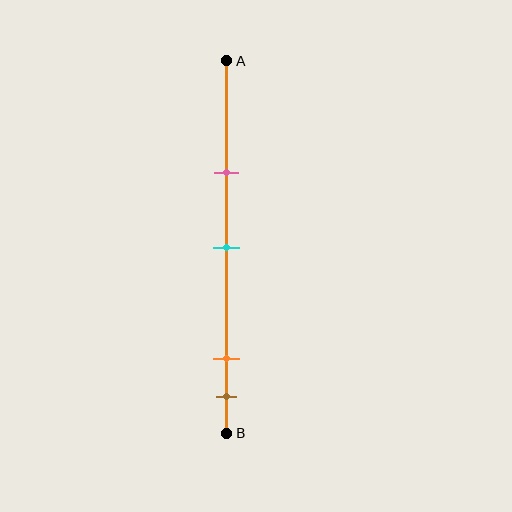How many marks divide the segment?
There are 4 marks dividing the segment.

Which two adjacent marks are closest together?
The orange and brown marks are the closest adjacent pair.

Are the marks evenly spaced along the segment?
No, the marks are not evenly spaced.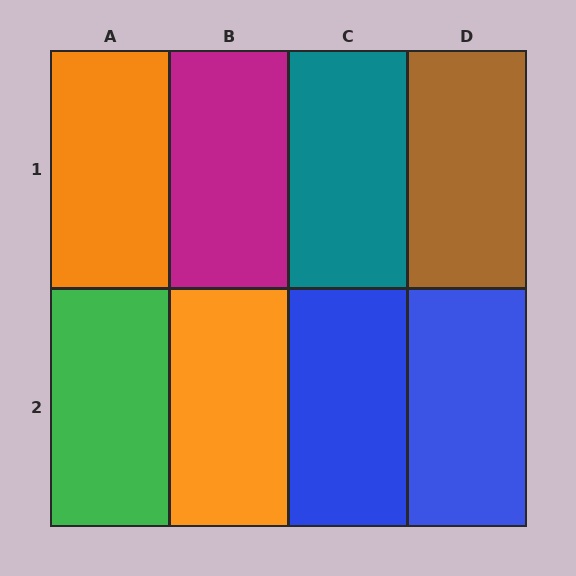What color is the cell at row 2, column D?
Blue.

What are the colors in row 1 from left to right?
Orange, magenta, teal, brown.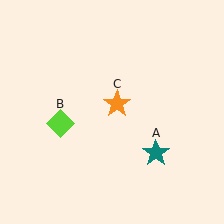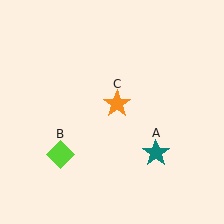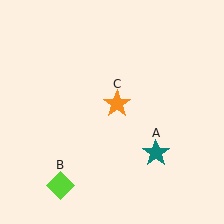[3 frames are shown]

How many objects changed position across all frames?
1 object changed position: lime diamond (object B).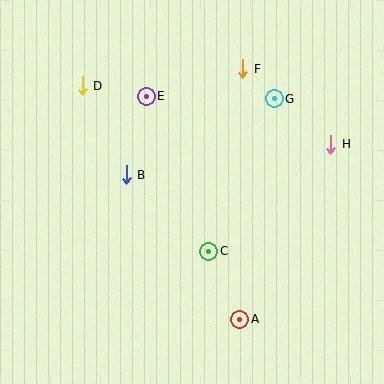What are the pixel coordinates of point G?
Point G is at (274, 99).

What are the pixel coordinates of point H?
Point H is at (331, 144).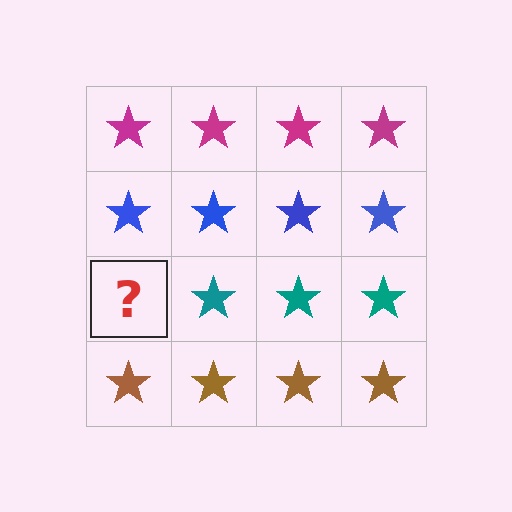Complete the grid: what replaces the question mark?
The question mark should be replaced with a teal star.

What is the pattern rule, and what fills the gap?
The rule is that each row has a consistent color. The gap should be filled with a teal star.